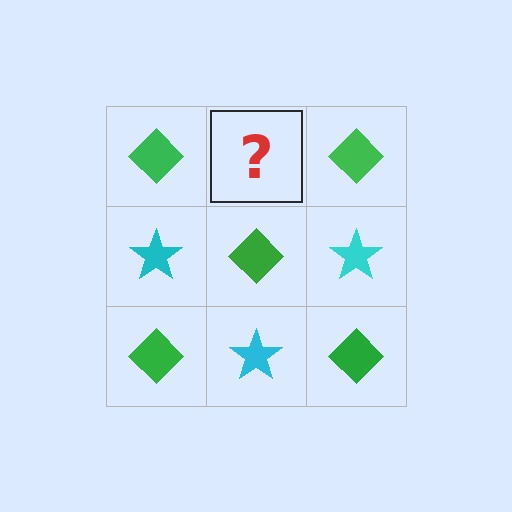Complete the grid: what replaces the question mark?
The question mark should be replaced with a cyan star.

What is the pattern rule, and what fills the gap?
The rule is that it alternates green diamond and cyan star in a checkerboard pattern. The gap should be filled with a cyan star.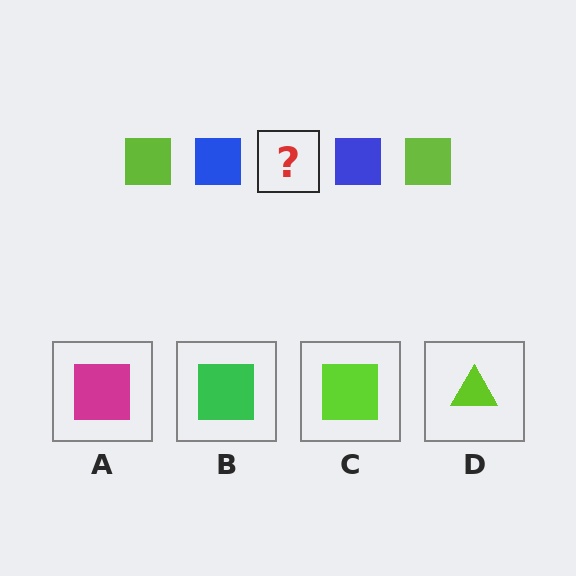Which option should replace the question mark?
Option C.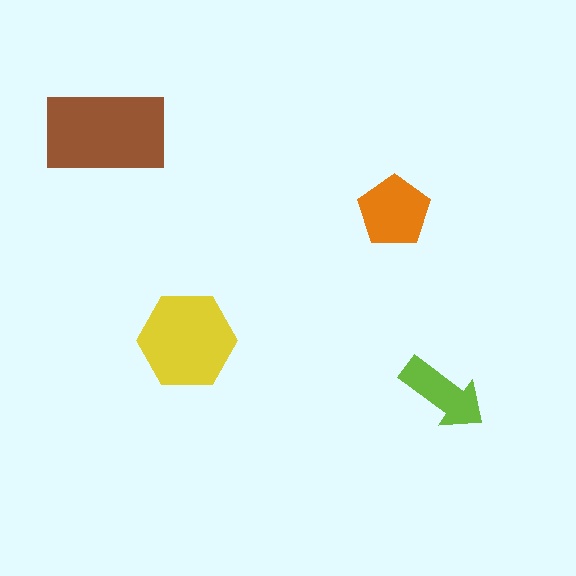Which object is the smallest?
The lime arrow.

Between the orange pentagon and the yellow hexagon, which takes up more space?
The yellow hexagon.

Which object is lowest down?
The lime arrow is bottommost.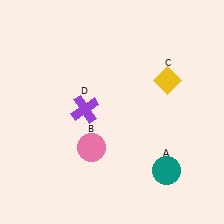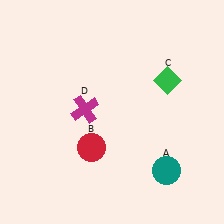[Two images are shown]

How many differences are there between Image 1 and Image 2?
There are 3 differences between the two images.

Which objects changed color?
B changed from pink to red. C changed from yellow to green. D changed from purple to magenta.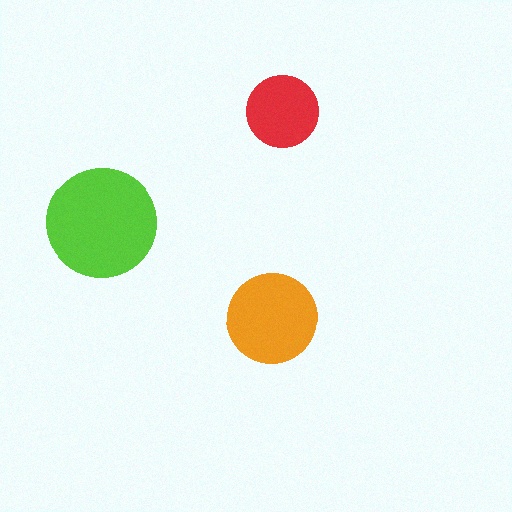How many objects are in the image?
There are 3 objects in the image.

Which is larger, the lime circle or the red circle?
The lime one.